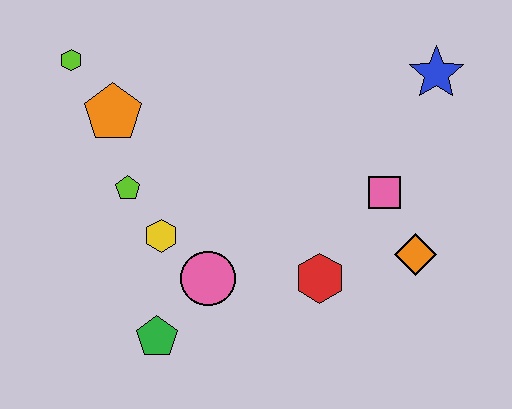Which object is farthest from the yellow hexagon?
The blue star is farthest from the yellow hexagon.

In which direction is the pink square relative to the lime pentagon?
The pink square is to the right of the lime pentagon.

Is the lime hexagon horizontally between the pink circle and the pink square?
No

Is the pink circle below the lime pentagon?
Yes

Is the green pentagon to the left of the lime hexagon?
No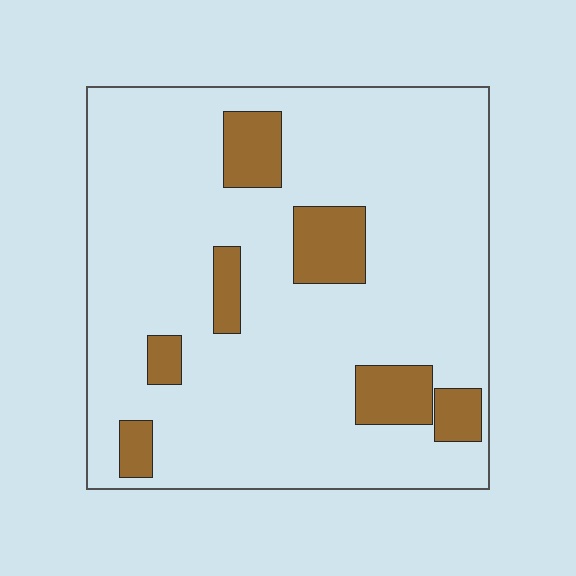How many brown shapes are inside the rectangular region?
7.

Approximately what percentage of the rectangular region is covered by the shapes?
Approximately 15%.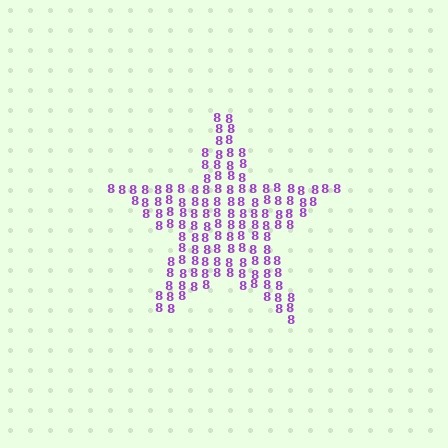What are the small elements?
The small elements are digit 8's.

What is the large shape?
The large shape is a star.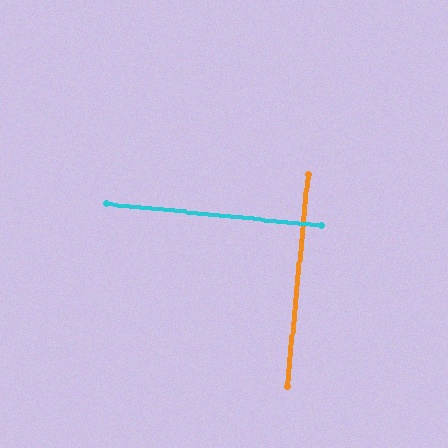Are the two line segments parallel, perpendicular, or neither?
Perpendicular — they meet at approximately 90°.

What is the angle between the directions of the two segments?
Approximately 90 degrees.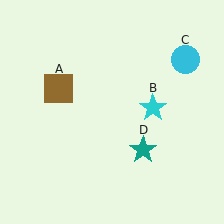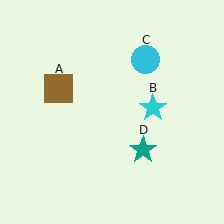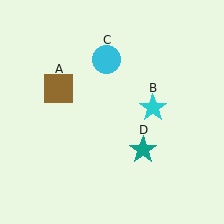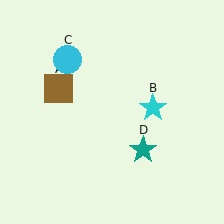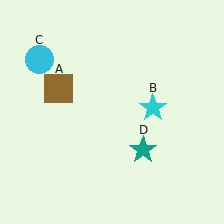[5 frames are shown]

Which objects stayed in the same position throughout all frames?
Brown square (object A) and cyan star (object B) and teal star (object D) remained stationary.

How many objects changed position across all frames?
1 object changed position: cyan circle (object C).